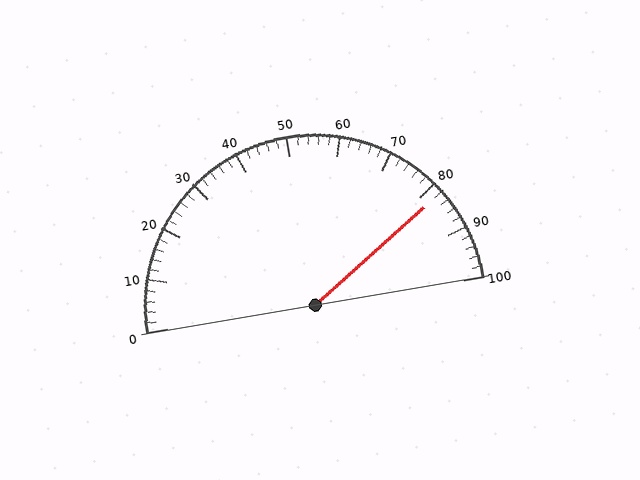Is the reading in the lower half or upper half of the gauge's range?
The reading is in the upper half of the range (0 to 100).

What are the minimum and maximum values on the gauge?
The gauge ranges from 0 to 100.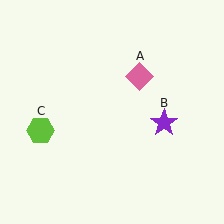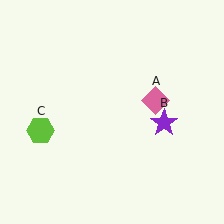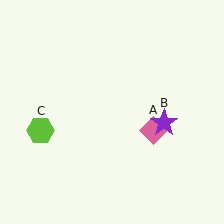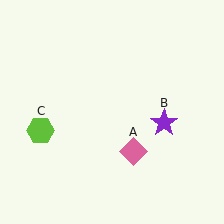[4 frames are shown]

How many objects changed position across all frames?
1 object changed position: pink diamond (object A).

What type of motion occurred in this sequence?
The pink diamond (object A) rotated clockwise around the center of the scene.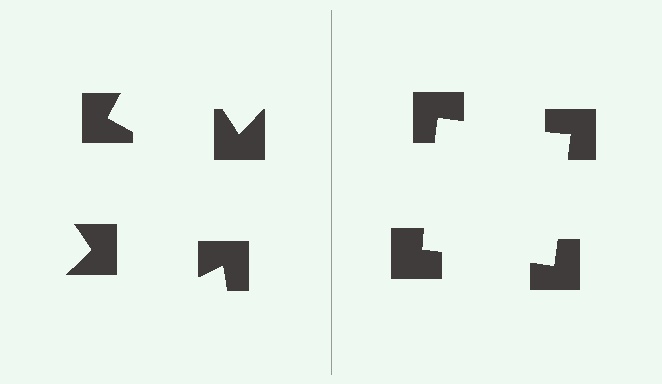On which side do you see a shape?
An illusory square appears on the right side. On the left side the wedge cuts are rotated, so no coherent shape forms.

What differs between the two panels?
The notched squares are positioned identically on both sides; only the wedge orientations differ. On the right they align to a square; on the left they are misaligned.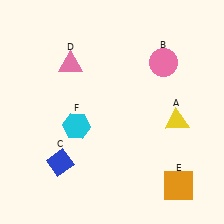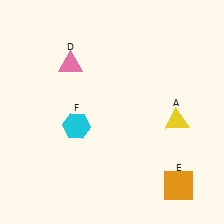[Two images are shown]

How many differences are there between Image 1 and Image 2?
There are 2 differences between the two images.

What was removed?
The blue diamond (C), the pink circle (B) were removed in Image 2.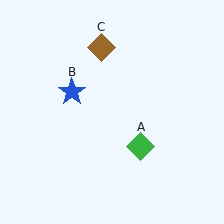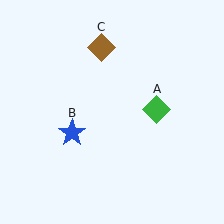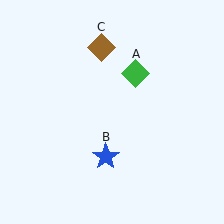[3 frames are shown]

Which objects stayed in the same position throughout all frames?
Brown diamond (object C) remained stationary.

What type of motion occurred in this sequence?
The green diamond (object A), blue star (object B) rotated counterclockwise around the center of the scene.